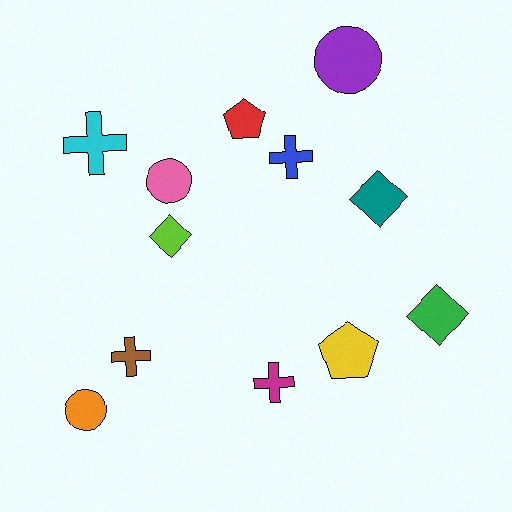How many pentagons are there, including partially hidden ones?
There are 2 pentagons.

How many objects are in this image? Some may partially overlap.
There are 12 objects.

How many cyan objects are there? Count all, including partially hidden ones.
There is 1 cyan object.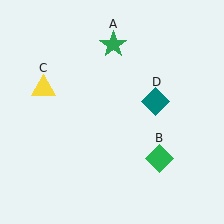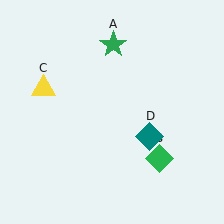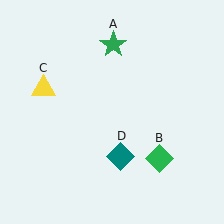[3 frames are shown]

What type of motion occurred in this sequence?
The teal diamond (object D) rotated clockwise around the center of the scene.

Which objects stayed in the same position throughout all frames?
Green star (object A) and green diamond (object B) and yellow triangle (object C) remained stationary.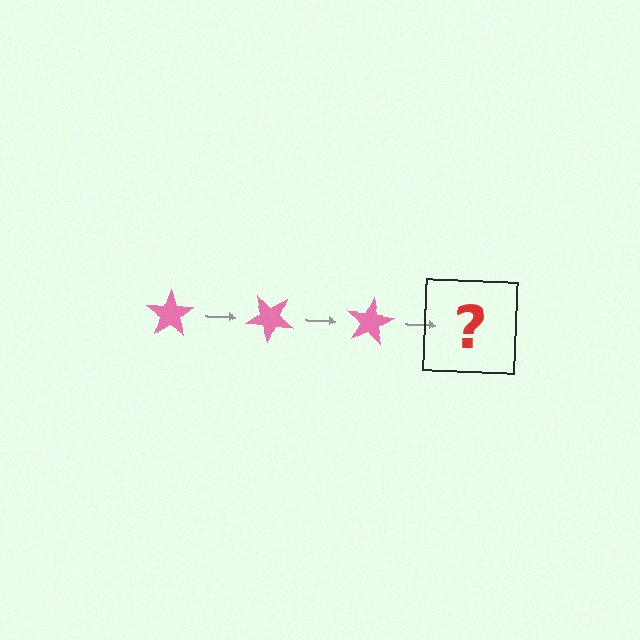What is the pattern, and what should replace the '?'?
The pattern is that the star rotates 40 degrees each step. The '?' should be a pink star rotated 120 degrees.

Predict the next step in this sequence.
The next step is a pink star rotated 120 degrees.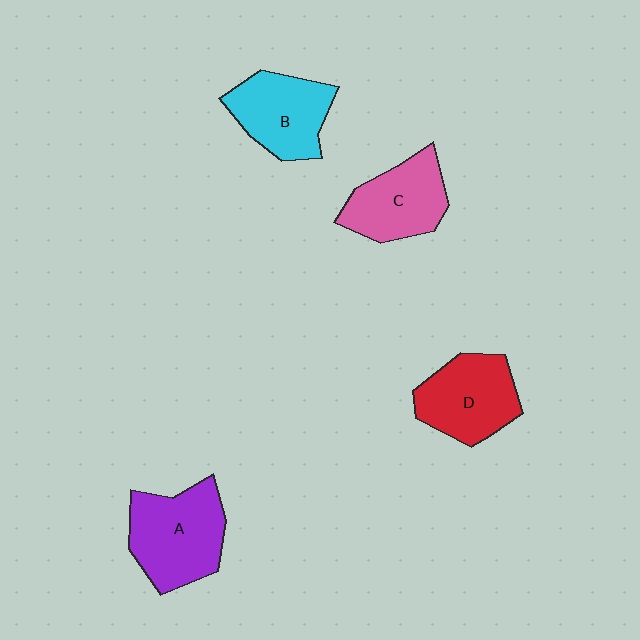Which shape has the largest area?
Shape A (purple).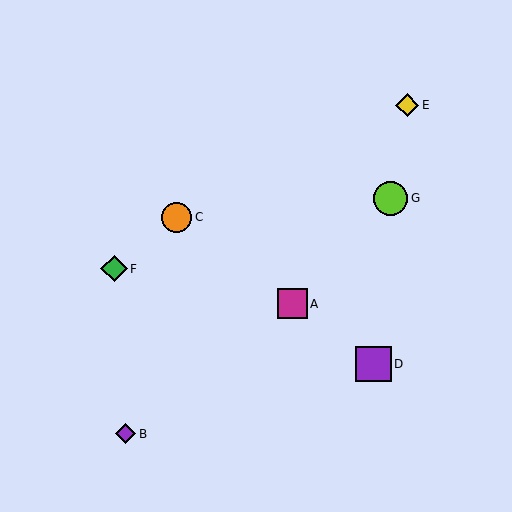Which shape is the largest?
The purple square (labeled D) is the largest.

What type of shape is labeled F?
Shape F is a green diamond.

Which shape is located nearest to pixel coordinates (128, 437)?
The purple diamond (labeled B) at (126, 434) is nearest to that location.